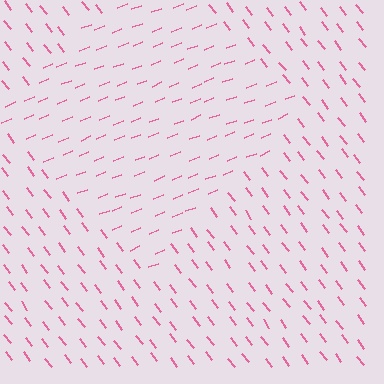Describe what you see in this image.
The image is filled with small pink line segments. A diamond region in the image has lines oriented differently from the surrounding lines, creating a visible texture boundary.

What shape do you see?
I see a diamond.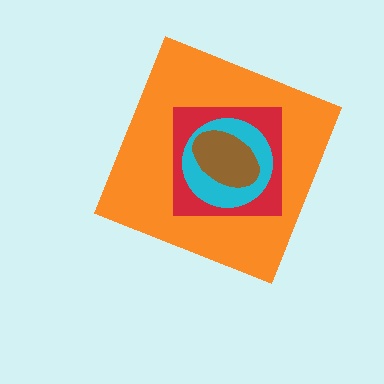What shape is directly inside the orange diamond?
The red square.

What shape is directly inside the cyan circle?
The brown ellipse.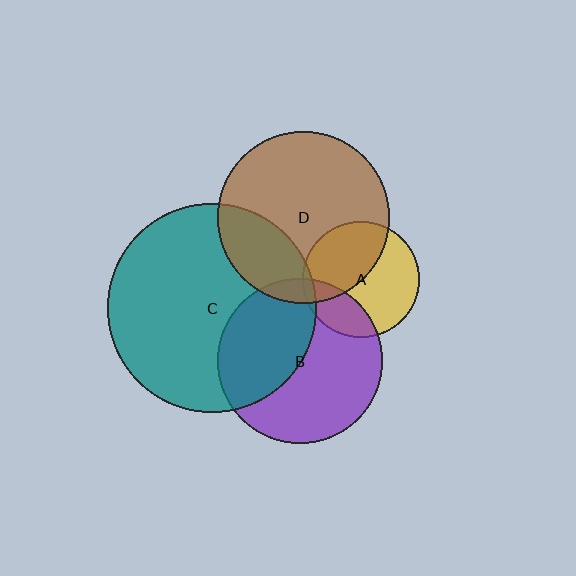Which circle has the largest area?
Circle C (teal).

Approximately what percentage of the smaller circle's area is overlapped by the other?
Approximately 5%.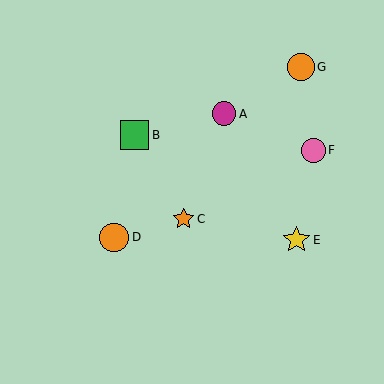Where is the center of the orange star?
The center of the orange star is at (184, 219).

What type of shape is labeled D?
Shape D is an orange circle.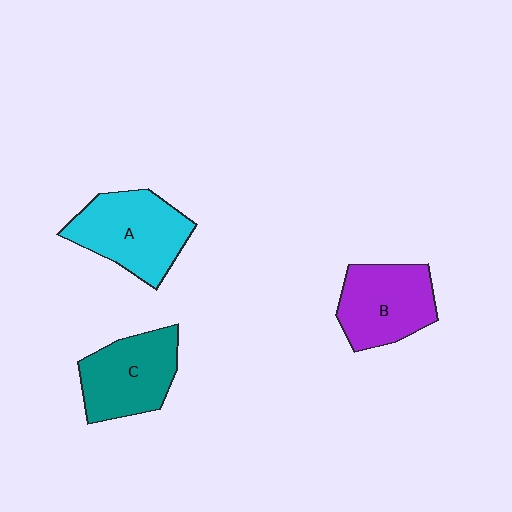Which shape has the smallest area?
Shape B (purple).